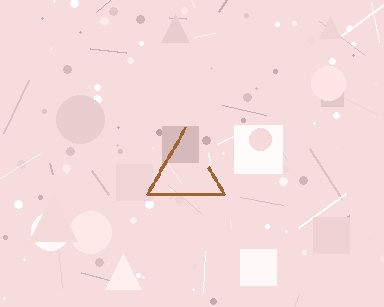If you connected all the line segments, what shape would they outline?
They would outline a triangle.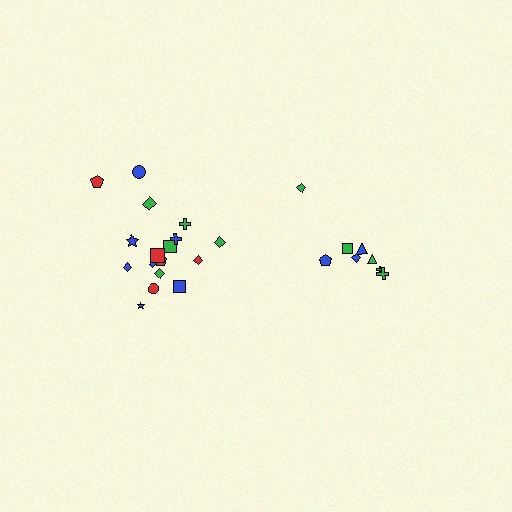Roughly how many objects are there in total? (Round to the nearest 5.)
Roughly 25 objects in total.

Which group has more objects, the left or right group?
The left group.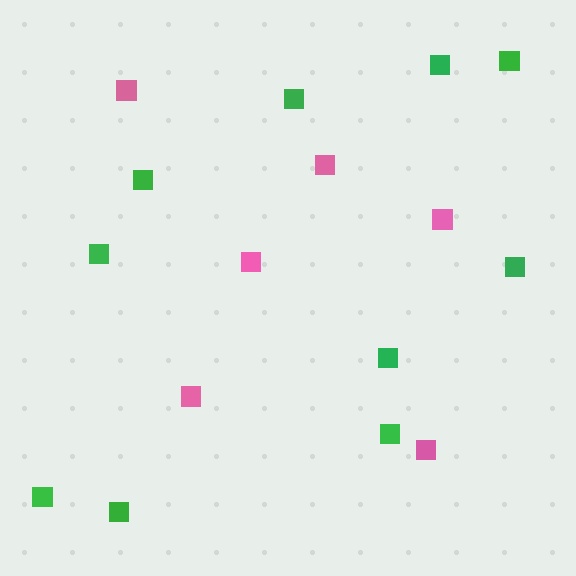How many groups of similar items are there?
There are 2 groups: one group of green squares (10) and one group of pink squares (6).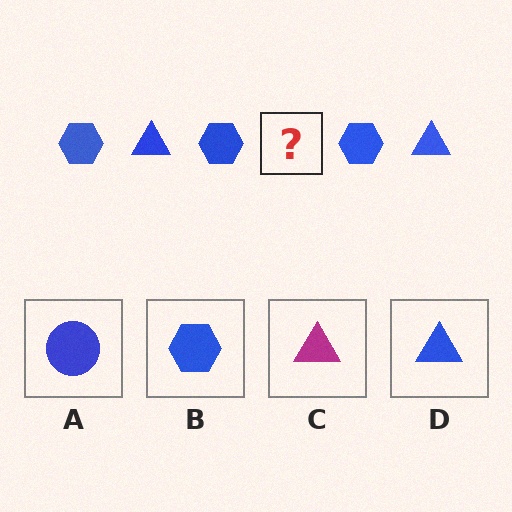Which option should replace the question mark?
Option D.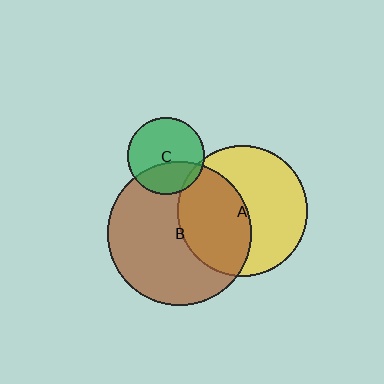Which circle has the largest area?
Circle B (brown).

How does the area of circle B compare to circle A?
Approximately 1.2 times.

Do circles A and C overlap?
Yes.